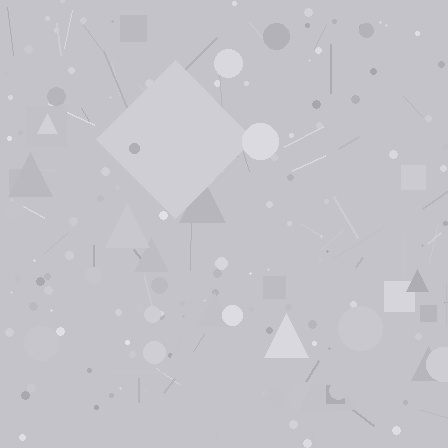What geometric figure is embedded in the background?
A diamond is embedded in the background.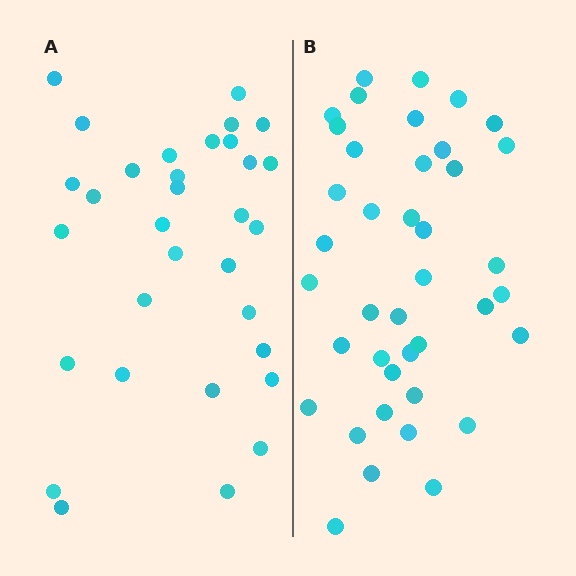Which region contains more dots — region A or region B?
Region B (the right region) has more dots.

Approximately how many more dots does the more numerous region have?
Region B has roughly 8 or so more dots than region A.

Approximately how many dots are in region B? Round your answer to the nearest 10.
About 40 dots.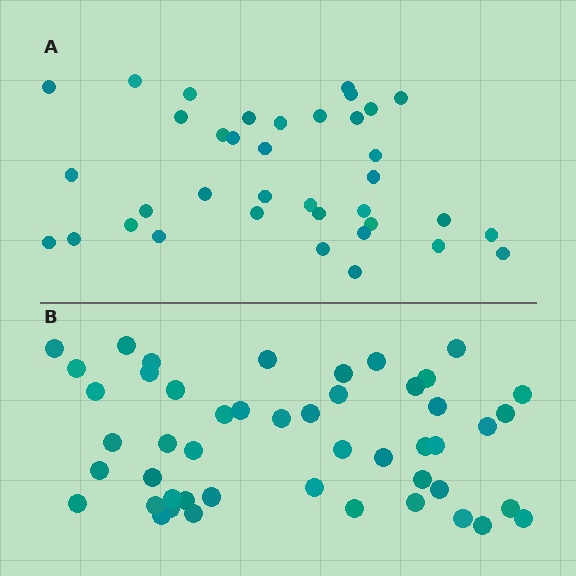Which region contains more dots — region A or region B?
Region B (the bottom region) has more dots.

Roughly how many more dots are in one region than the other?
Region B has roughly 12 or so more dots than region A.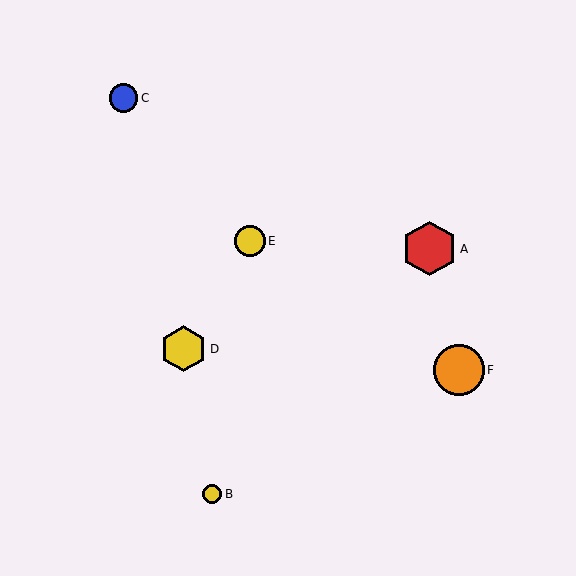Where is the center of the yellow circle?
The center of the yellow circle is at (212, 494).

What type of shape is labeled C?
Shape C is a blue circle.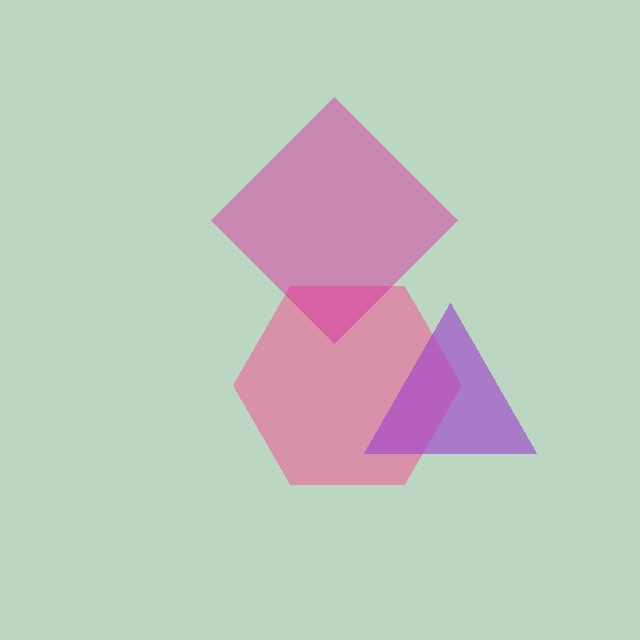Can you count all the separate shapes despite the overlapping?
Yes, there are 3 separate shapes.